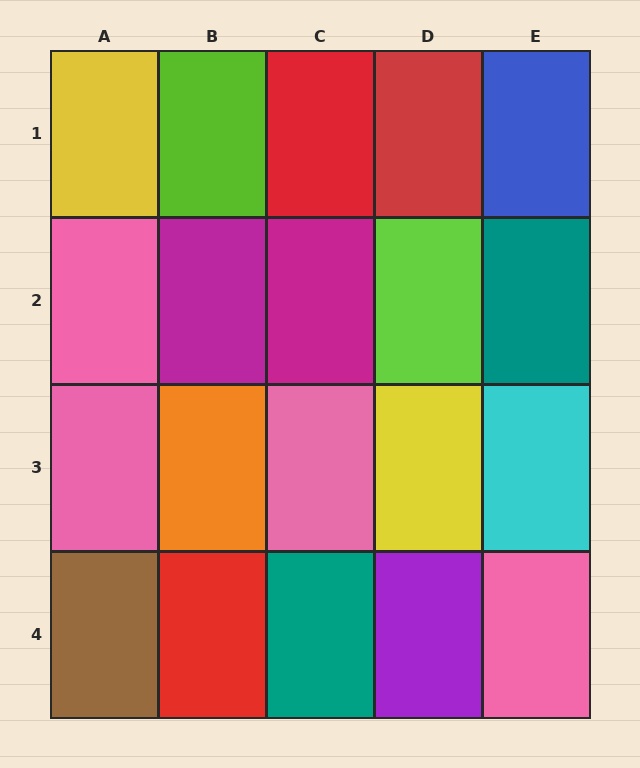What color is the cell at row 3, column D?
Yellow.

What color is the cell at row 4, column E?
Pink.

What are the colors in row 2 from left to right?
Pink, magenta, magenta, lime, teal.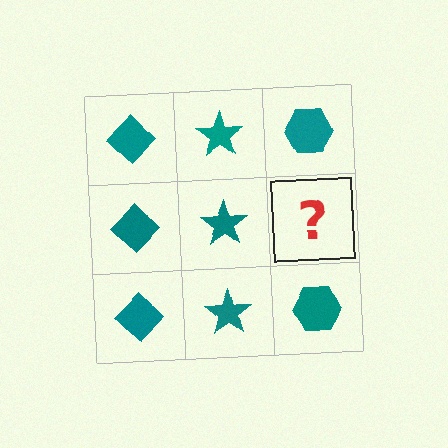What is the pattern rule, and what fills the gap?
The rule is that each column has a consistent shape. The gap should be filled with a teal hexagon.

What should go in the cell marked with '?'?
The missing cell should contain a teal hexagon.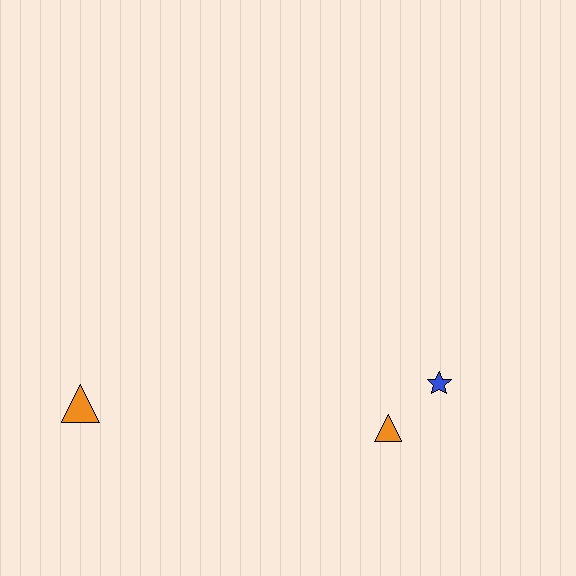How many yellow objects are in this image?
There are no yellow objects.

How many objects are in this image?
There are 3 objects.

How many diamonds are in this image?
There are no diamonds.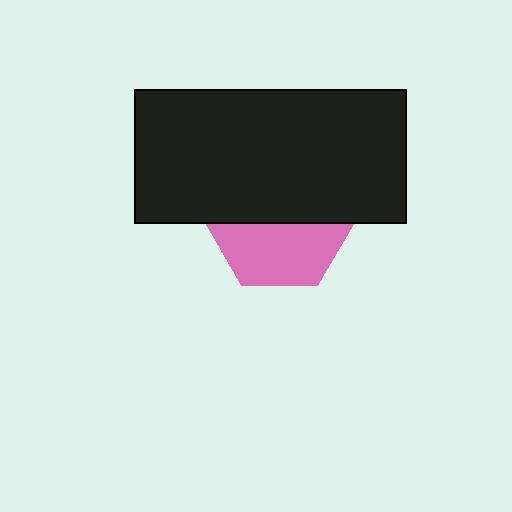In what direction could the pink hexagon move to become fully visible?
The pink hexagon could move down. That would shift it out from behind the black rectangle entirely.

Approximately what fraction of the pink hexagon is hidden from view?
Roughly 54% of the pink hexagon is hidden behind the black rectangle.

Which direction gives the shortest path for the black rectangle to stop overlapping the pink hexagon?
Moving up gives the shortest separation.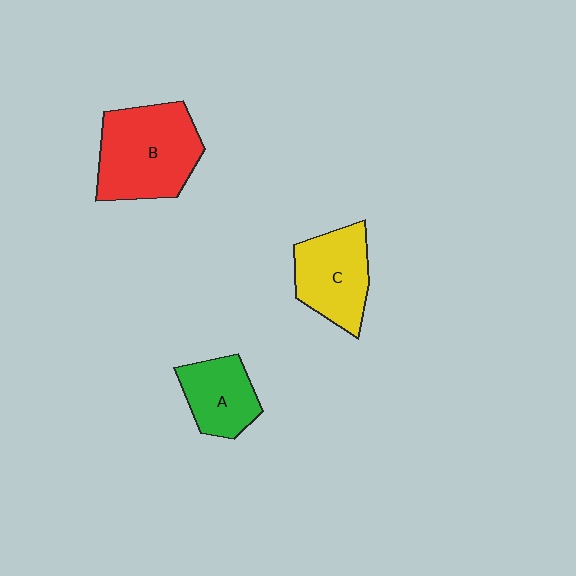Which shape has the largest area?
Shape B (red).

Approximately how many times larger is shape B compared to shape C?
Approximately 1.4 times.